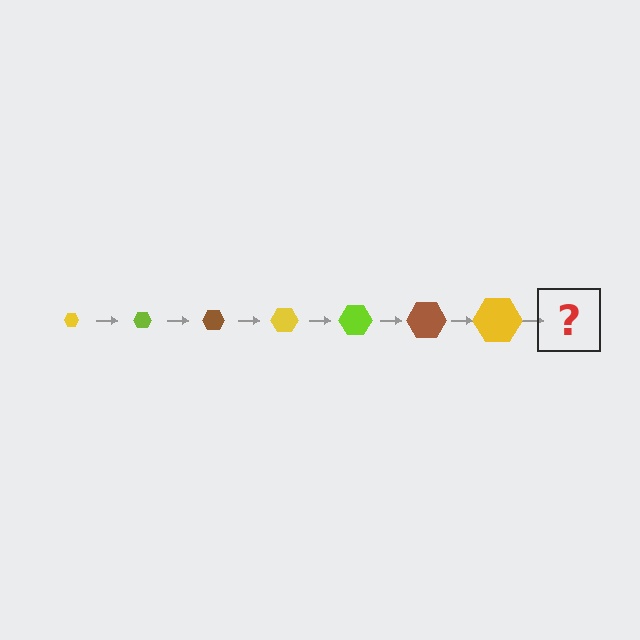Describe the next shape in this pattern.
It should be a lime hexagon, larger than the previous one.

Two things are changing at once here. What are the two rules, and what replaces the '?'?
The two rules are that the hexagon grows larger each step and the color cycles through yellow, lime, and brown. The '?' should be a lime hexagon, larger than the previous one.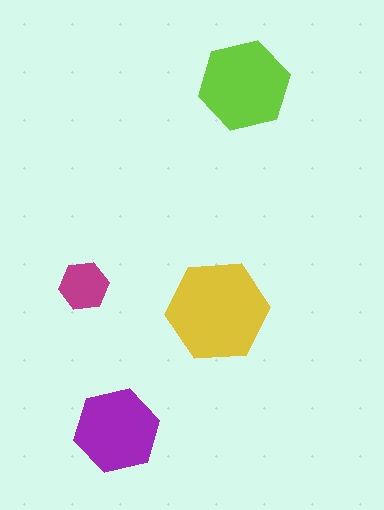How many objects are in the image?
There are 4 objects in the image.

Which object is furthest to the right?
The lime hexagon is rightmost.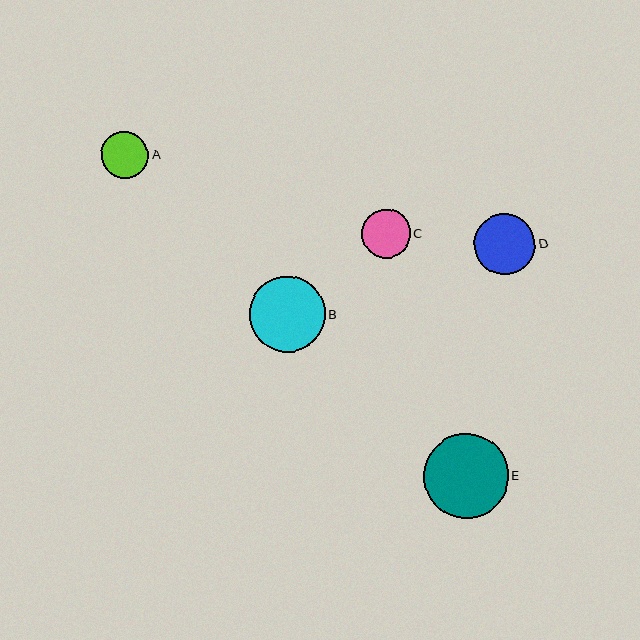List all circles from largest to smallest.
From largest to smallest: E, B, D, C, A.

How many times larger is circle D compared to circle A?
Circle D is approximately 1.3 times the size of circle A.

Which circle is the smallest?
Circle A is the smallest with a size of approximately 48 pixels.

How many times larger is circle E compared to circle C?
Circle E is approximately 1.7 times the size of circle C.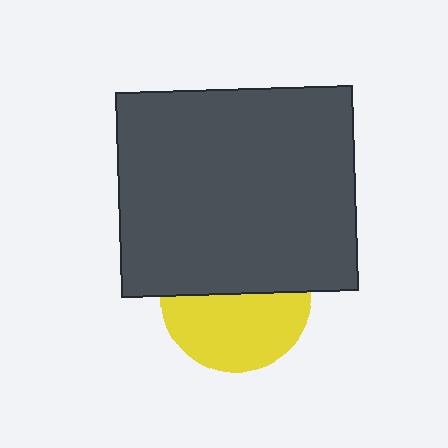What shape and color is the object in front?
The object in front is a dark gray rectangle.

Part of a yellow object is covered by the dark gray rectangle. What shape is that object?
It is a circle.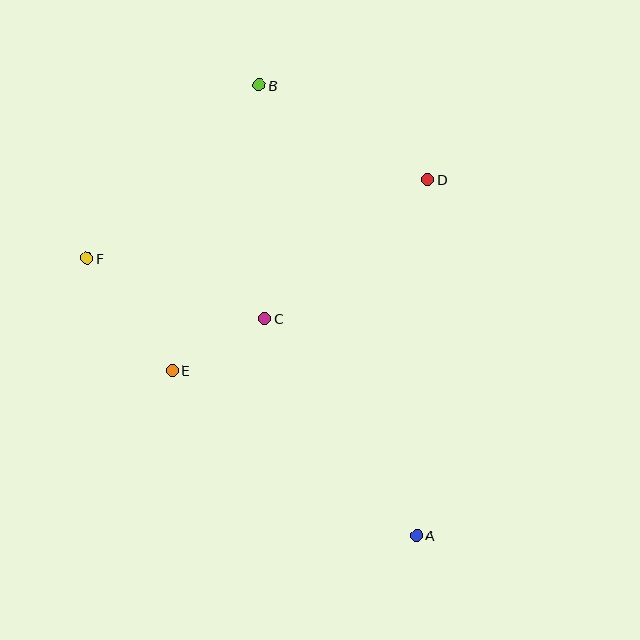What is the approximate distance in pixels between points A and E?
The distance between A and E is approximately 295 pixels.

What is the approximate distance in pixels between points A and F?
The distance between A and F is approximately 431 pixels.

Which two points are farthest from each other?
Points A and B are farthest from each other.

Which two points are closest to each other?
Points C and E are closest to each other.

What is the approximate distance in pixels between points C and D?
The distance between C and D is approximately 214 pixels.